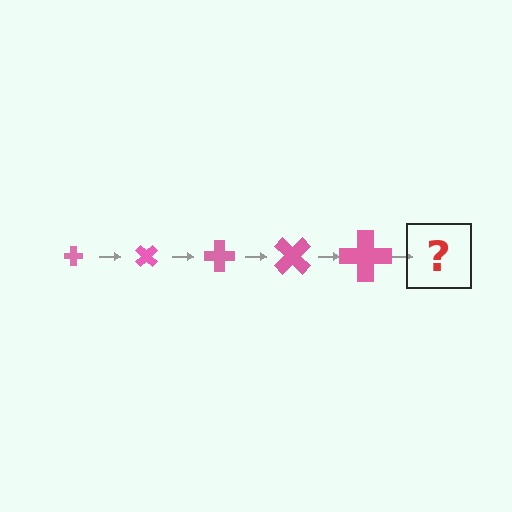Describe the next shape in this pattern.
It should be a cross, larger than the previous one and rotated 225 degrees from the start.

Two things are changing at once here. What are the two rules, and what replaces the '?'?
The two rules are that the cross grows larger each step and it rotates 45 degrees each step. The '?' should be a cross, larger than the previous one and rotated 225 degrees from the start.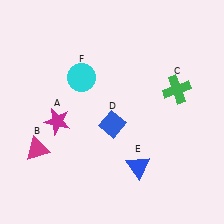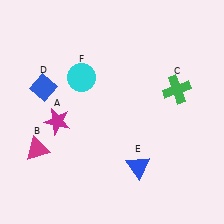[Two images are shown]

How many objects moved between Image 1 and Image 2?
1 object moved between the two images.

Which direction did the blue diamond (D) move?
The blue diamond (D) moved left.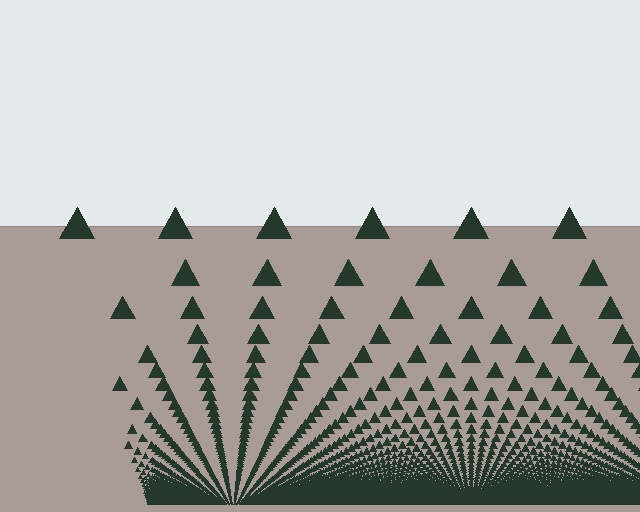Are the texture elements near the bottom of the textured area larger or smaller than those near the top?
Smaller. The gradient is inverted — elements near the bottom are smaller and denser.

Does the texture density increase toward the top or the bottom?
Density increases toward the bottom.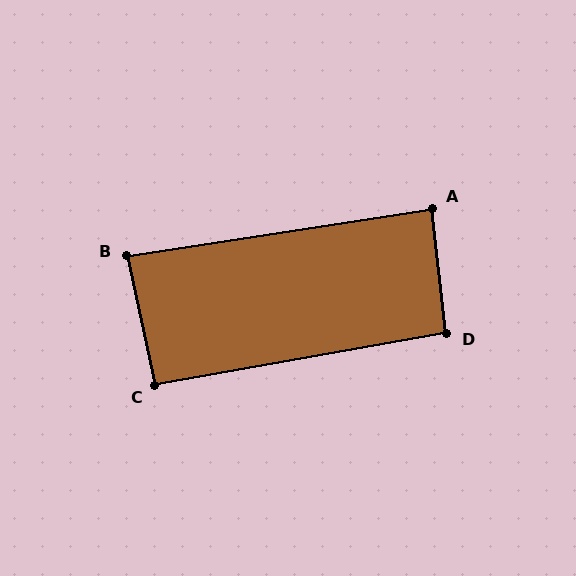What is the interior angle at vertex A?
Approximately 88 degrees (approximately right).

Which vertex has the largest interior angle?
D, at approximately 94 degrees.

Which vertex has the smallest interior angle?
B, at approximately 86 degrees.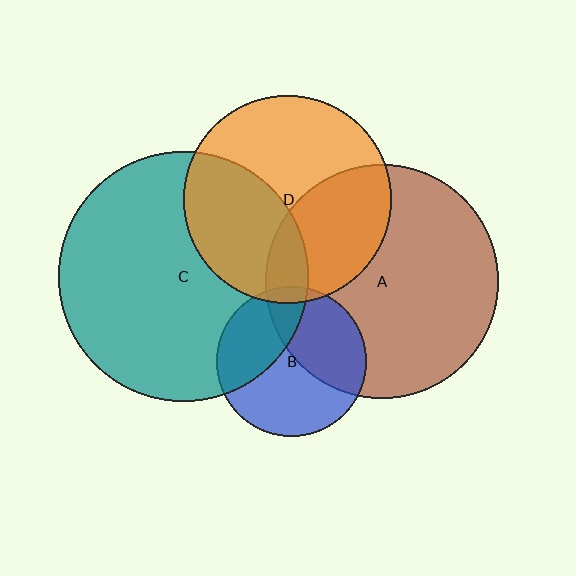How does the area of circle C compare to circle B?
Approximately 2.8 times.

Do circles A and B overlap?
Yes.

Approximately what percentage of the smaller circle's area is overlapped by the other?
Approximately 40%.